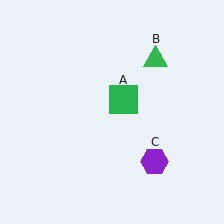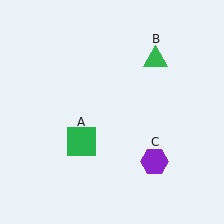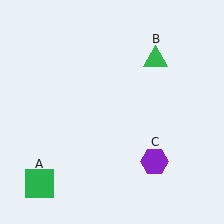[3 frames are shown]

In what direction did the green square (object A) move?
The green square (object A) moved down and to the left.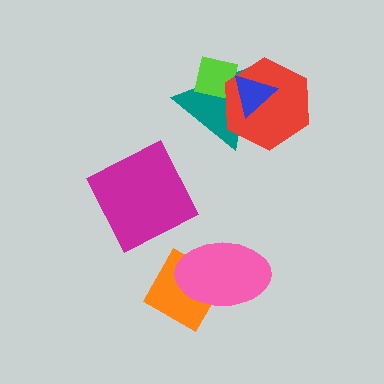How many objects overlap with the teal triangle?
3 objects overlap with the teal triangle.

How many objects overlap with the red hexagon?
3 objects overlap with the red hexagon.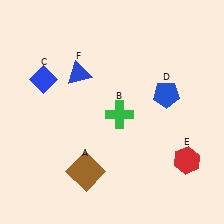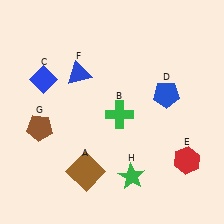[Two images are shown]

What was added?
A brown pentagon (G), a green star (H) were added in Image 2.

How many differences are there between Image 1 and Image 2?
There are 2 differences between the two images.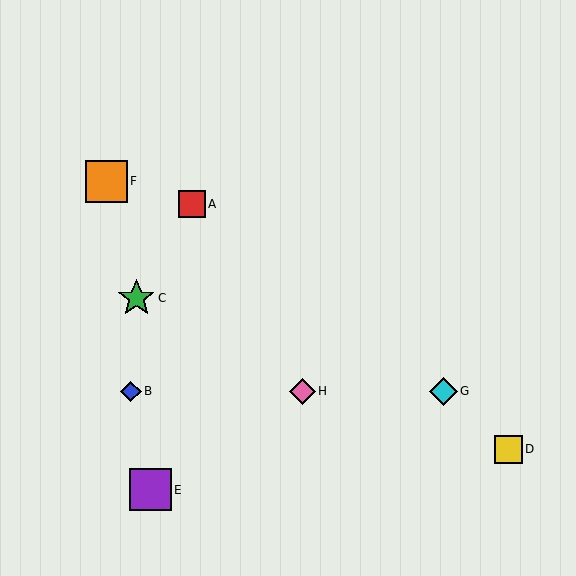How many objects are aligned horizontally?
3 objects (B, G, H) are aligned horizontally.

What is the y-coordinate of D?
Object D is at y≈449.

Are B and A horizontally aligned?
No, B is at y≈391 and A is at y≈204.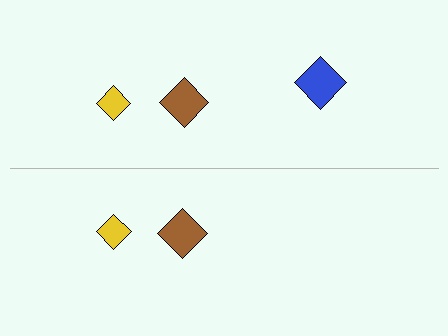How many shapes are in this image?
There are 5 shapes in this image.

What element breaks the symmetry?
A blue diamond is missing from the bottom side.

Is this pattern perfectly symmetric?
No, the pattern is not perfectly symmetric. A blue diamond is missing from the bottom side.